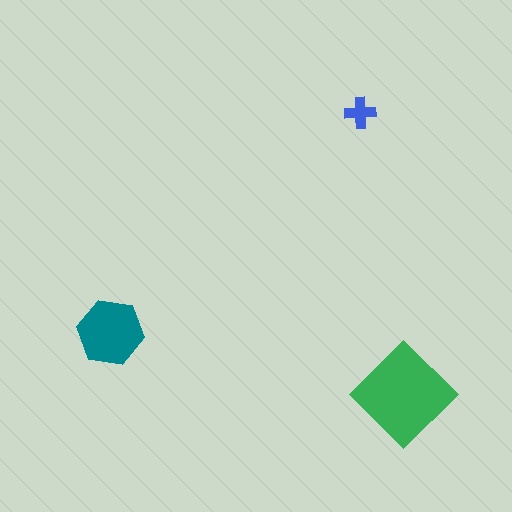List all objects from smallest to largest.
The blue cross, the teal hexagon, the green diamond.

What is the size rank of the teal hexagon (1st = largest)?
2nd.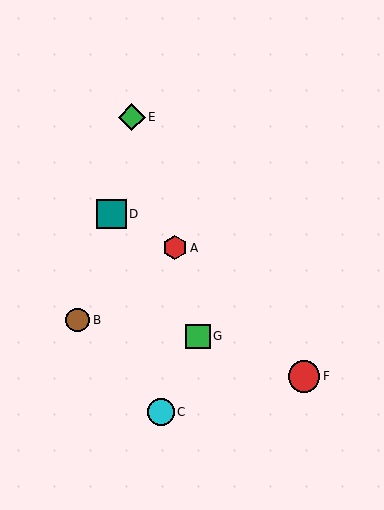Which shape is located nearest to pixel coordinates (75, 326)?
The brown circle (labeled B) at (78, 320) is nearest to that location.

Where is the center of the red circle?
The center of the red circle is at (304, 376).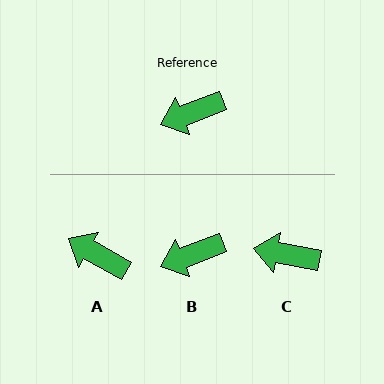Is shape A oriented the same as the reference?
No, it is off by about 50 degrees.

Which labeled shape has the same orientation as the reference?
B.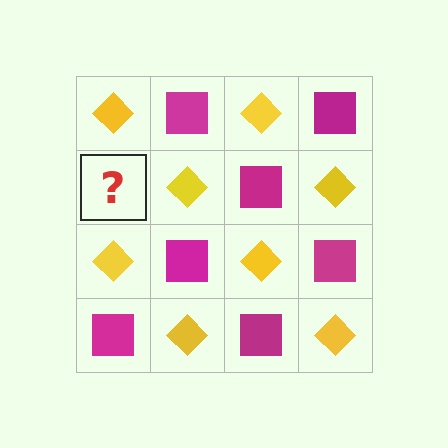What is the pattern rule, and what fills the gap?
The rule is that it alternates yellow diamond and magenta square in a checkerboard pattern. The gap should be filled with a magenta square.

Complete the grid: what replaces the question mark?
The question mark should be replaced with a magenta square.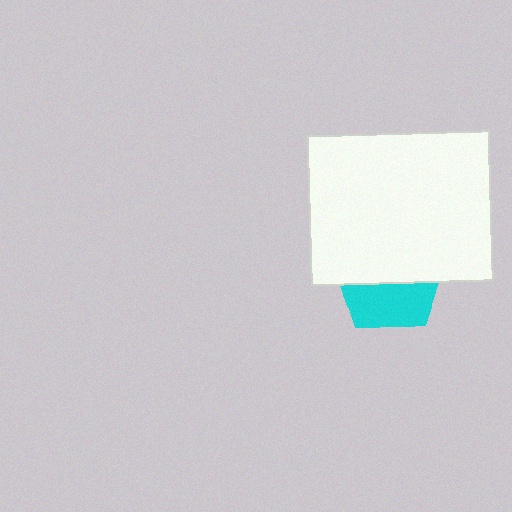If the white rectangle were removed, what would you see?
You would see the complete cyan pentagon.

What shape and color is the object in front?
The object in front is a white rectangle.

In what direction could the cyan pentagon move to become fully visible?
The cyan pentagon could move down. That would shift it out from behind the white rectangle entirely.